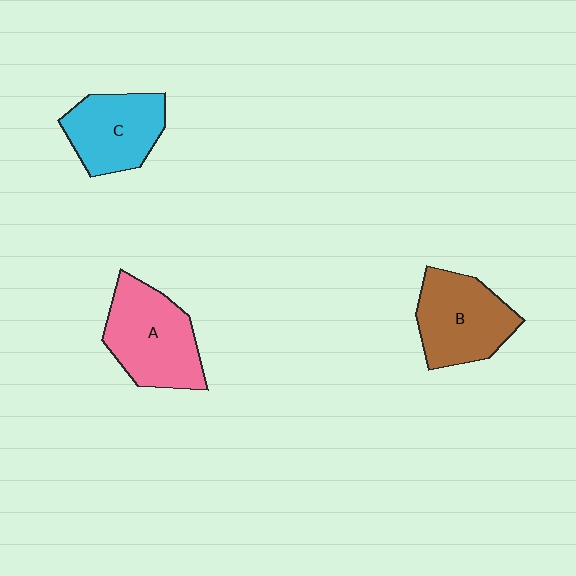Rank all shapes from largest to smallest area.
From largest to smallest: A (pink), B (brown), C (cyan).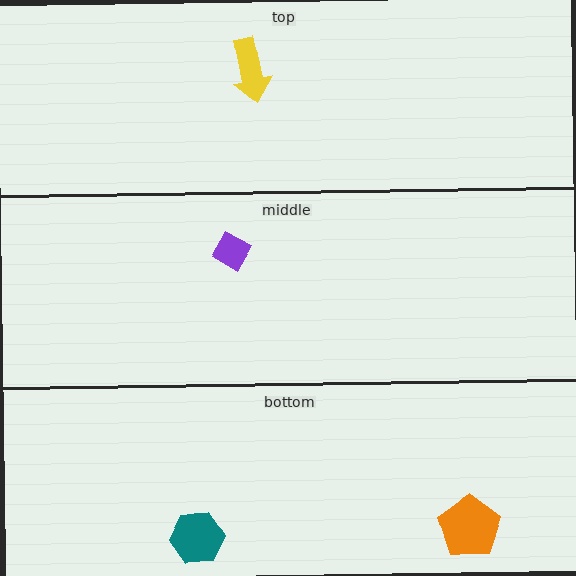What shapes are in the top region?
The yellow arrow.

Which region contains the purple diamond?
The middle region.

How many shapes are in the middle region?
1.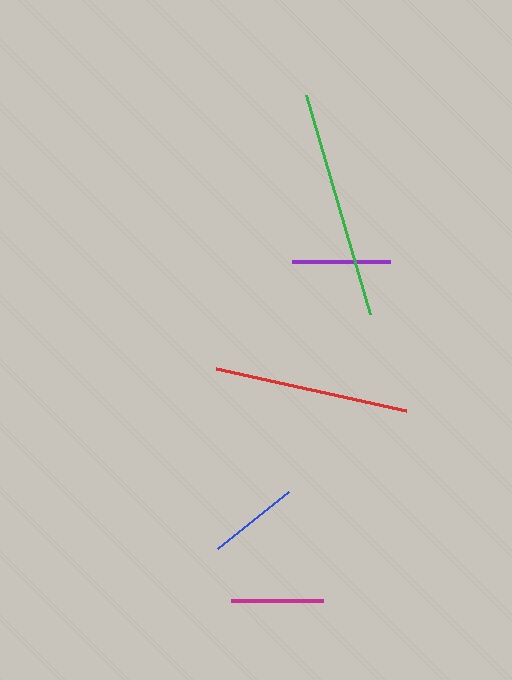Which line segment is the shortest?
The blue line is the shortest at approximately 91 pixels.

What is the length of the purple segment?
The purple segment is approximately 97 pixels long.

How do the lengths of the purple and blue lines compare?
The purple and blue lines are approximately the same length.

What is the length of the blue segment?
The blue segment is approximately 91 pixels long.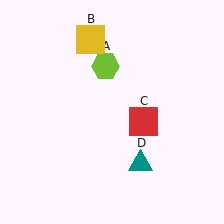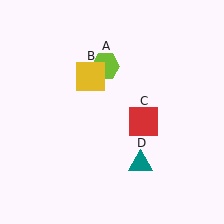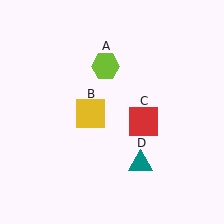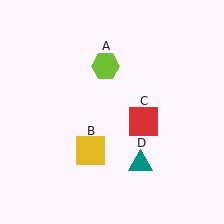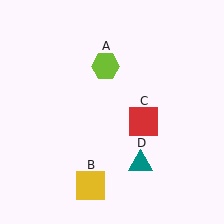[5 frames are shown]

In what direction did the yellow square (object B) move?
The yellow square (object B) moved down.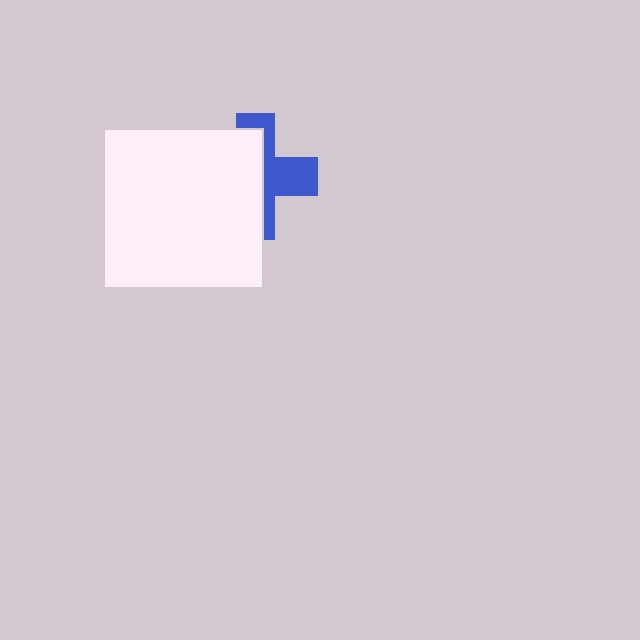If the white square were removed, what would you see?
You would see the complete blue cross.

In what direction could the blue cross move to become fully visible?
The blue cross could move right. That would shift it out from behind the white square entirely.